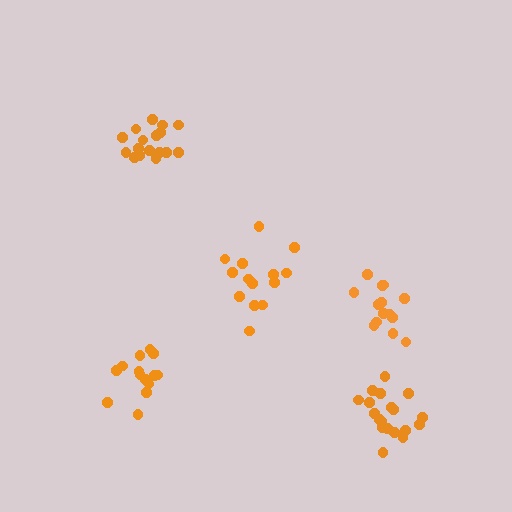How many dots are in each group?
Group 1: 14 dots, Group 2: 20 dots, Group 3: 14 dots, Group 4: 17 dots, Group 5: 14 dots (79 total).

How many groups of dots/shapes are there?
There are 5 groups.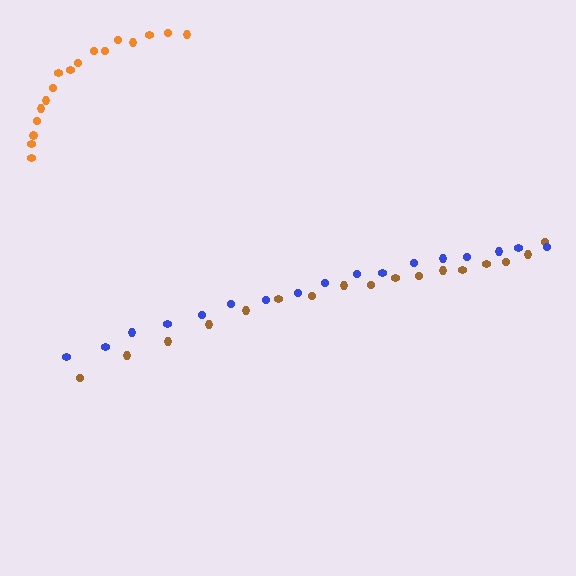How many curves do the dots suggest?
There are 3 distinct paths.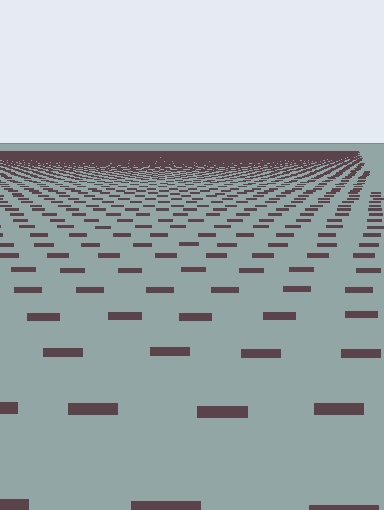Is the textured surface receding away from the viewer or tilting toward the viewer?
The surface is receding away from the viewer. Texture elements get smaller and denser toward the top.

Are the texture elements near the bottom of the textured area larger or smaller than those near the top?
Larger. Near the bottom, elements are closer to the viewer and appear at a bigger on-screen size.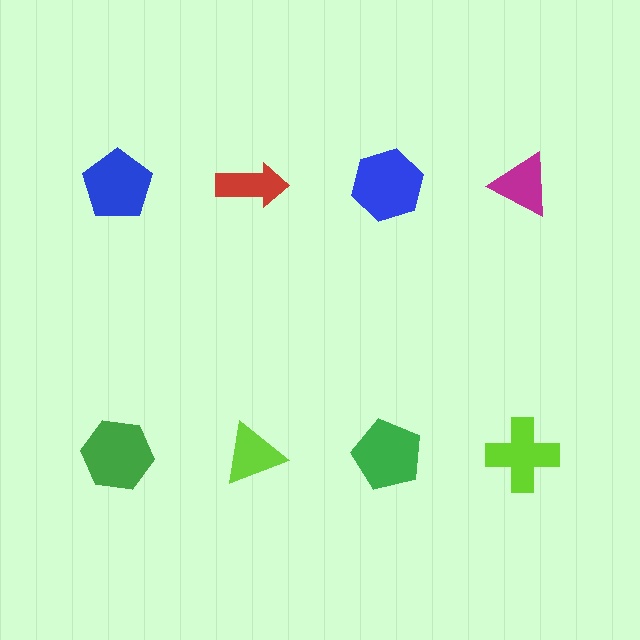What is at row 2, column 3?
A green pentagon.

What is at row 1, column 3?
A blue hexagon.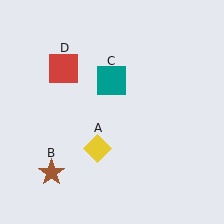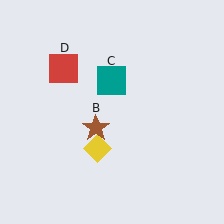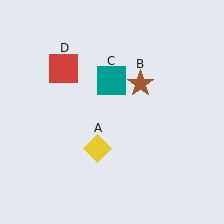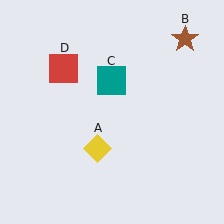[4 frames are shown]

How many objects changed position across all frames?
1 object changed position: brown star (object B).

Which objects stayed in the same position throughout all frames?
Yellow diamond (object A) and teal square (object C) and red square (object D) remained stationary.